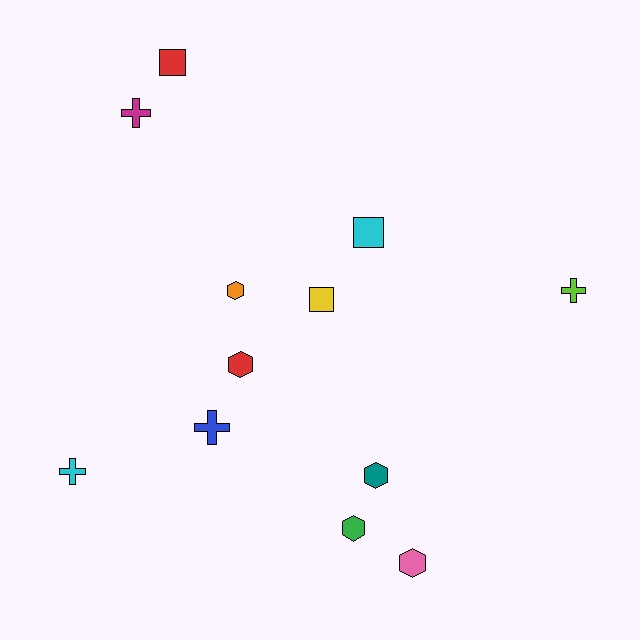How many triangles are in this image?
There are no triangles.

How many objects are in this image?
There are 12 objects.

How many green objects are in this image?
There is 1 green object.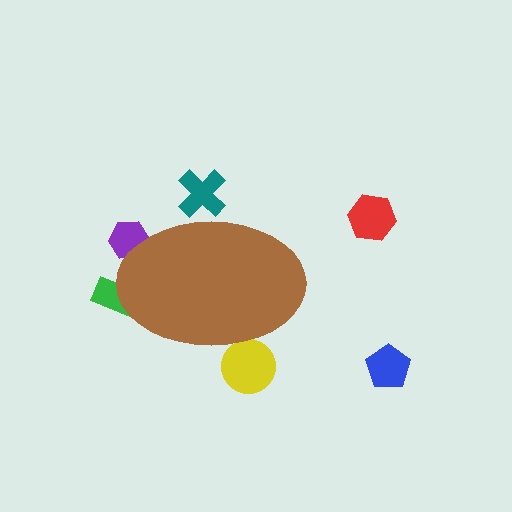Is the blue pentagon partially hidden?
No, the blue pentagon is fully visible.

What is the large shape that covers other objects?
A brown ellipse.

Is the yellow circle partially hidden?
Yes, the yellow circle is partially hidden behind the brown ellipse.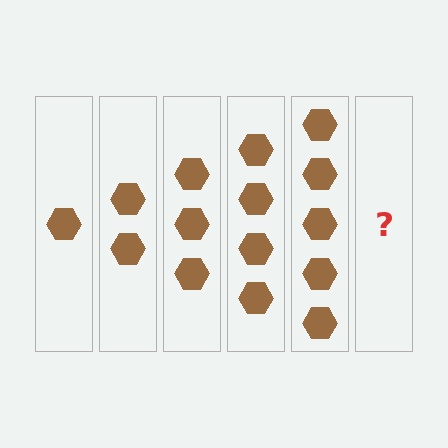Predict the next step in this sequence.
The next step is 6 hexagons.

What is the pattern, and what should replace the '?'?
The pattern is that each step adds one more hexagon. The '?' should be 6 hexagons.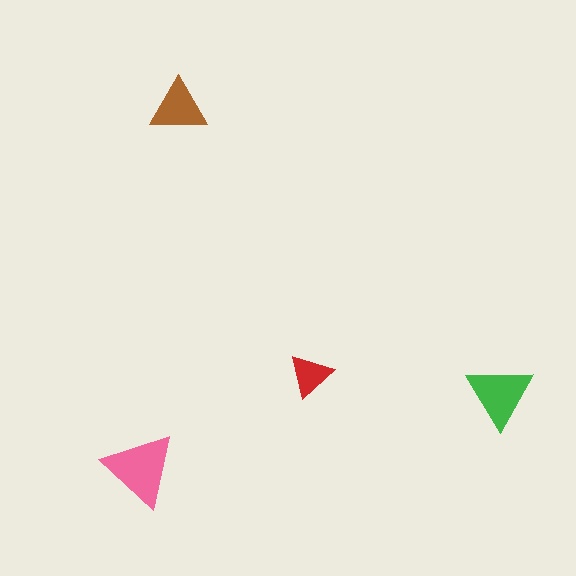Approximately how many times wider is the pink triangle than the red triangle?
About 1.5 times wider.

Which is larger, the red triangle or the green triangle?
The green one.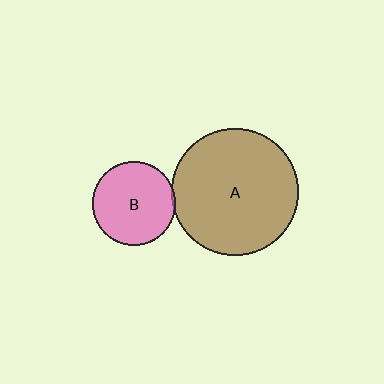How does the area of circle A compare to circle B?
Approximately 2.3 times.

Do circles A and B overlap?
Yes.